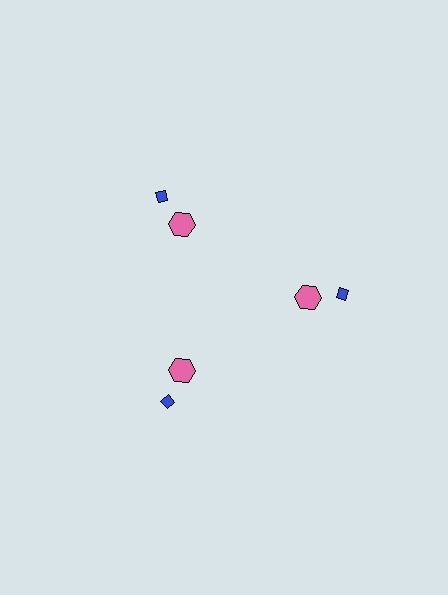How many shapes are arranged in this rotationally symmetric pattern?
There are 6 shapes, arranged in 3 groups of 2.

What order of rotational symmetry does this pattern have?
This pattern has 3-fold rotational symmetry.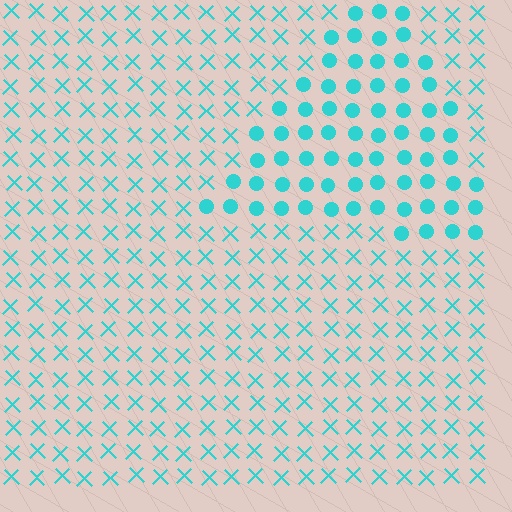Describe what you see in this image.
The image is filled with small cyan elements arranged in a uniform grid. A triangle-shaped region contains circles, while the surrounding area contains X marks. The boundary is defined purely by the change in element shape.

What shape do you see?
I see a triangle.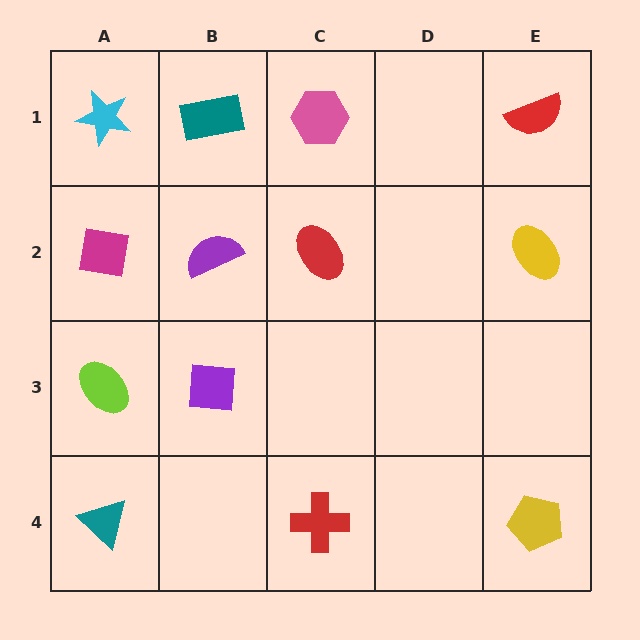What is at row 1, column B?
A teal rectangle.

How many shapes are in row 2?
4 shapes.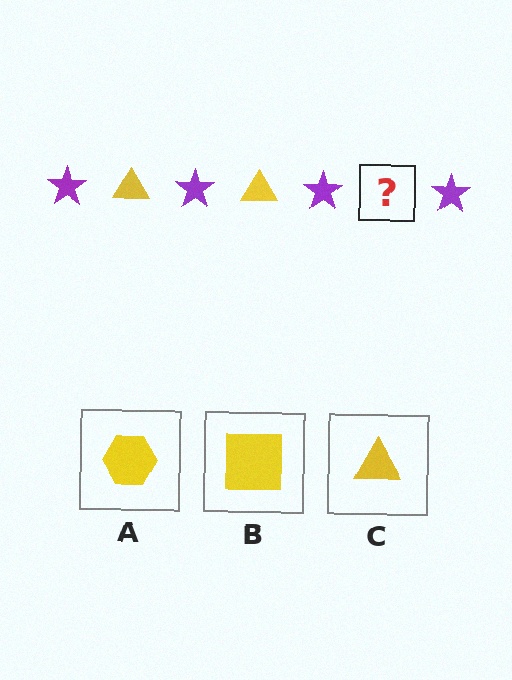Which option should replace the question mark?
Option C.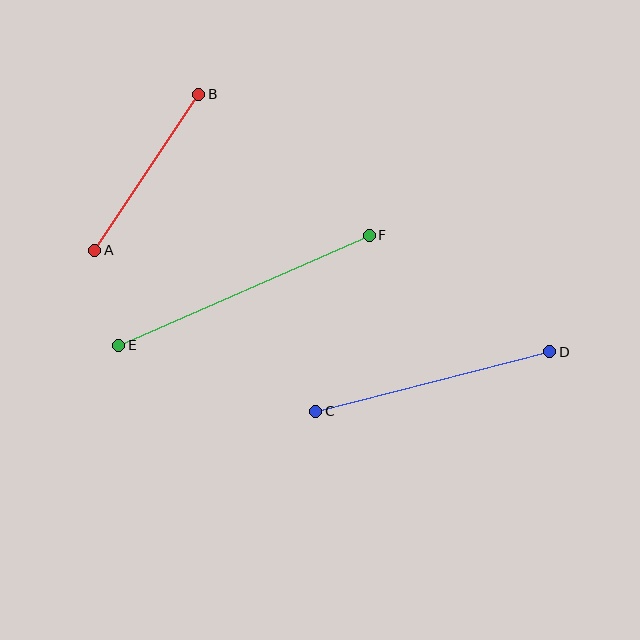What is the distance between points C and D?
The distance is approximately 241 pixels.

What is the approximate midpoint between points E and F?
The midpoint is at approximately (244, 290) pixels.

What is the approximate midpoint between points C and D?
The midpoint is at approximately (433, 382) pixels.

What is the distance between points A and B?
The distance is approximately 188 pixels.